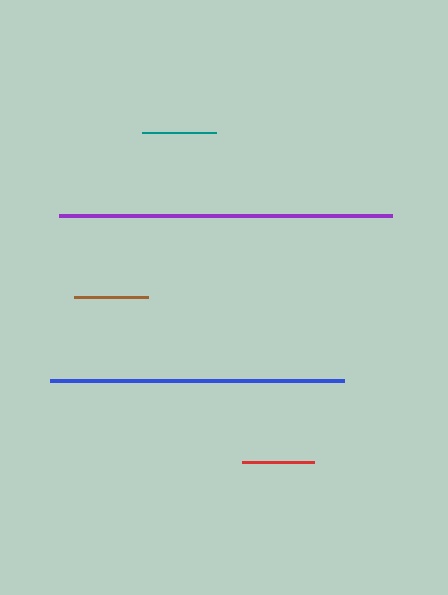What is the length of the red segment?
The red segment is approximately 72 pixels long.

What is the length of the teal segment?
The teal segment is approximately 74 pixels long.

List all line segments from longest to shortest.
From longest to shortest: purple, blue, brown, teal, red.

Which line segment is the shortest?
The red line is the shortest at approximately 72 pixels.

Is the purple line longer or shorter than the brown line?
The purple line is longer than the brown line.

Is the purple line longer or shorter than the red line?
The purple line is longer than the red line.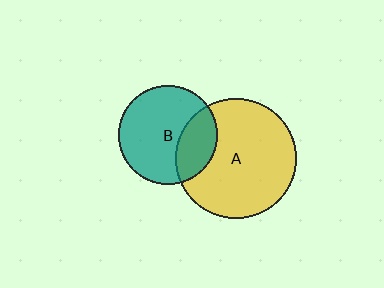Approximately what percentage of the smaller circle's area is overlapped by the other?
Approximately 30%.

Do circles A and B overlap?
Yes.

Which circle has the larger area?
Circle A (yellow).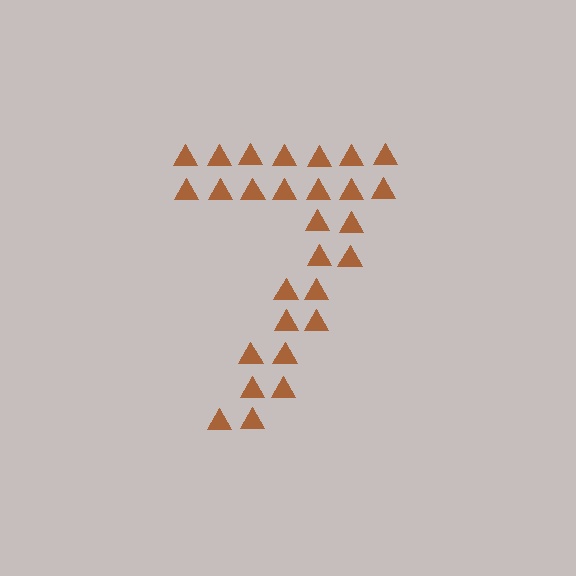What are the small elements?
The small elements are triangles.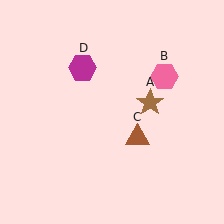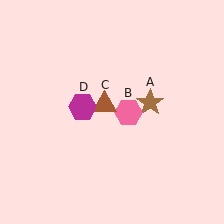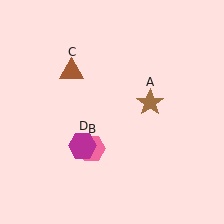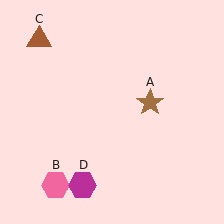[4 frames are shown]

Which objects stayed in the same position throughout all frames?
Brown star (object A) remained stationary.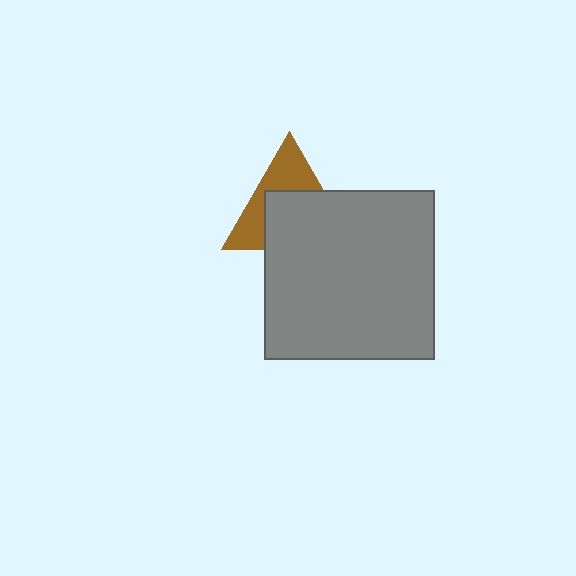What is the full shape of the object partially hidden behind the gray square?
The partially hidden object is a brown triangle.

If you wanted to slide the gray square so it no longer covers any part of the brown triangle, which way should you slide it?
Slide it down — that is the most direct way to separate the two shapes.